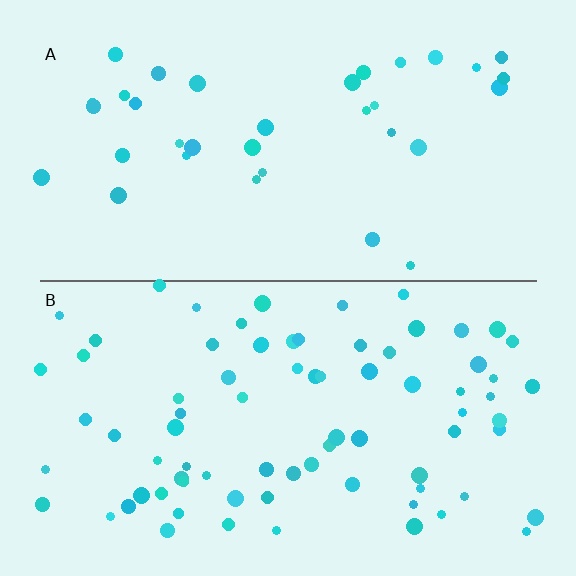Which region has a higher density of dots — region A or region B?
B (the bottom).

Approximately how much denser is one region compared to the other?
Approximately 2.3× — region B over region A.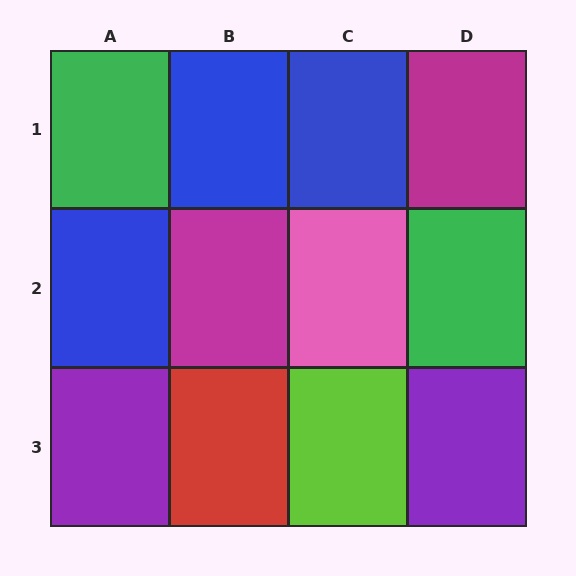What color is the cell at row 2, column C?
Pink.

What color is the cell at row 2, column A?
Blue.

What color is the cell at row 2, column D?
Green.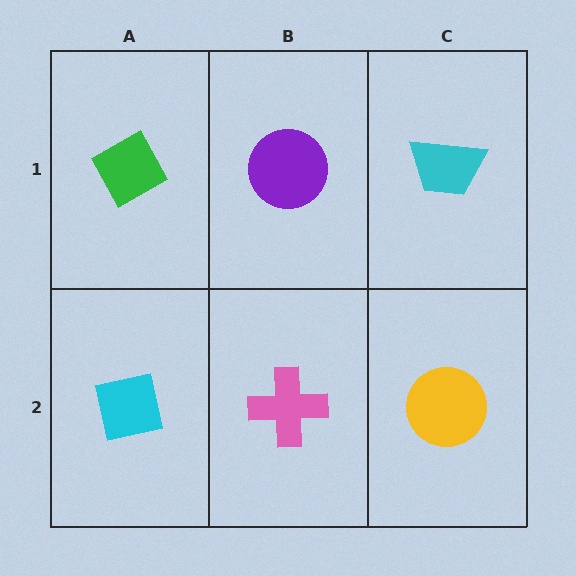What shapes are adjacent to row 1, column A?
A cyan square (row 2, column A), a purple circle (row 1, column B).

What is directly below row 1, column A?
A cyan square.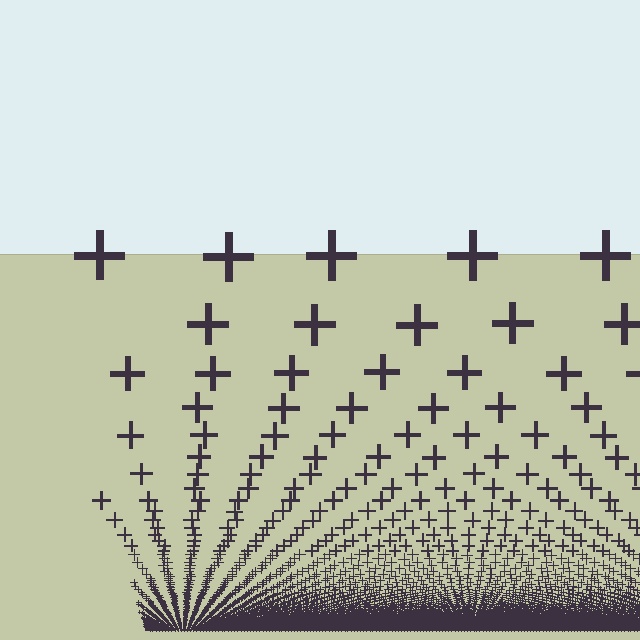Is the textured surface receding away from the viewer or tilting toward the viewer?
The surface appears to tilt toward the viewer. Texture elements get larger and sparser toward the top.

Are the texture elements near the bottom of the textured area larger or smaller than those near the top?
Smaller. The gradient is inverted — elements near the bottom are smaller and denser.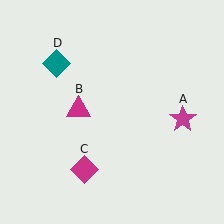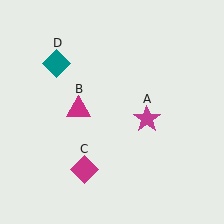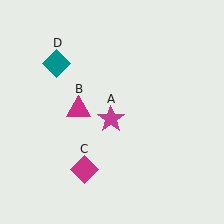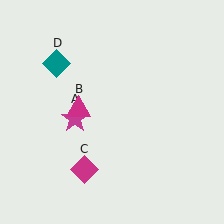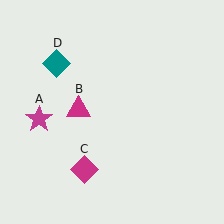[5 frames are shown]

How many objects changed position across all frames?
1 object changed position: magenta star (object A).